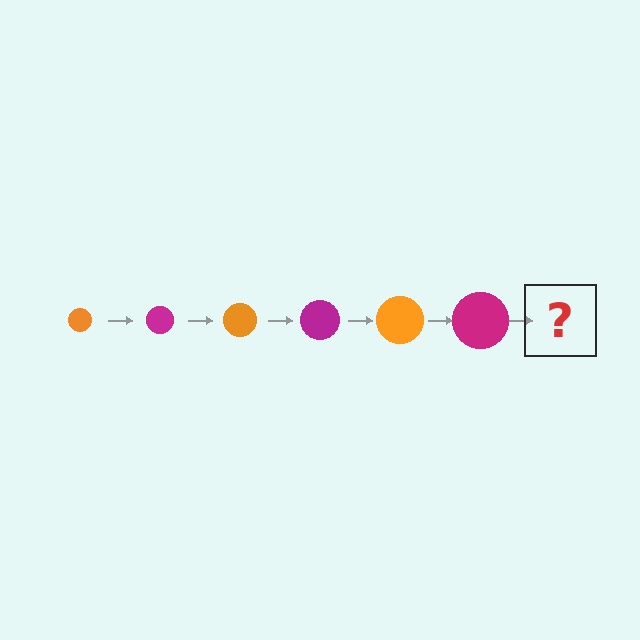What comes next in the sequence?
The next element should be an orange circle, larger than the previous one.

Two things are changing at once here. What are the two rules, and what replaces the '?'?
The two rules are that the circle grows larger each step and the color cycles through orange and magenta. The '?' should be an orange circle, larger than the previous one.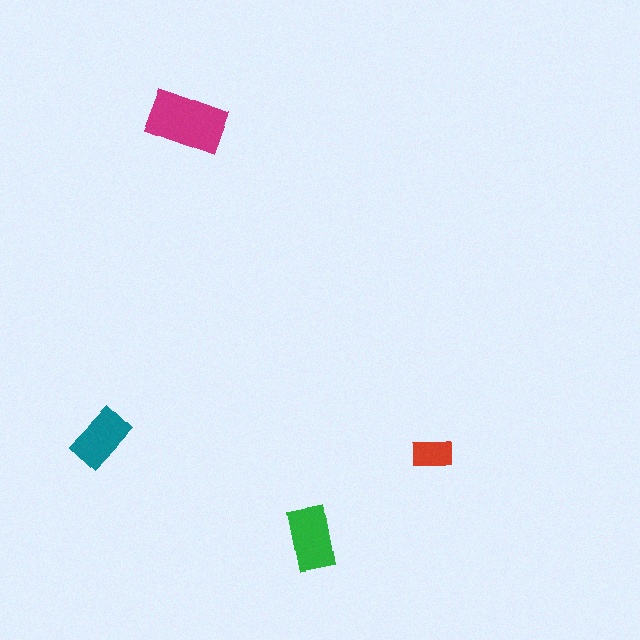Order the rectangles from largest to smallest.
the magenta one, the green one, the teal one, the red one.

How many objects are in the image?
There are 4 objects in the image.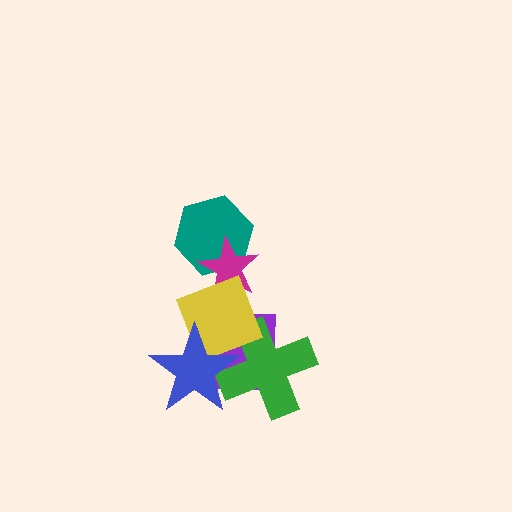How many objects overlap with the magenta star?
2 objects overlap with the magenta star.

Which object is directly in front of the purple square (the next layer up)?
The green cross is directly in front of the purple square.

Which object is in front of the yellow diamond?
The blue star is in front of the yellow diamond.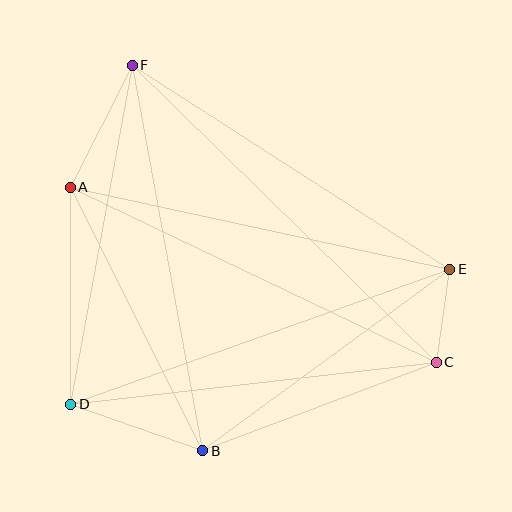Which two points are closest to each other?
Points C and E are closest to each other.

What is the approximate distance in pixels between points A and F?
The distance between A and F is approximately 137 pixels.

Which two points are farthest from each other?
Points C and F are farthest from each other.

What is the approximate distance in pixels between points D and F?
The distance between D and F is approximately 344 pixels.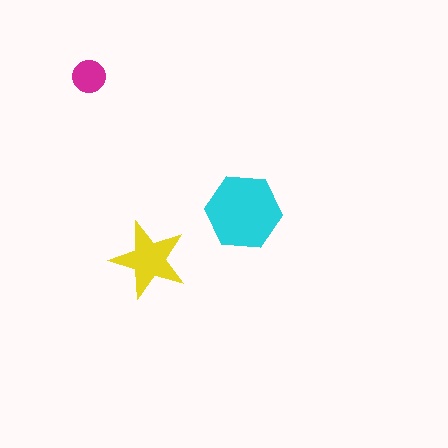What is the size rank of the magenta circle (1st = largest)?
3rd.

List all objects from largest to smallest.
The cyan hexagon, the yellow star, the magenta circle.